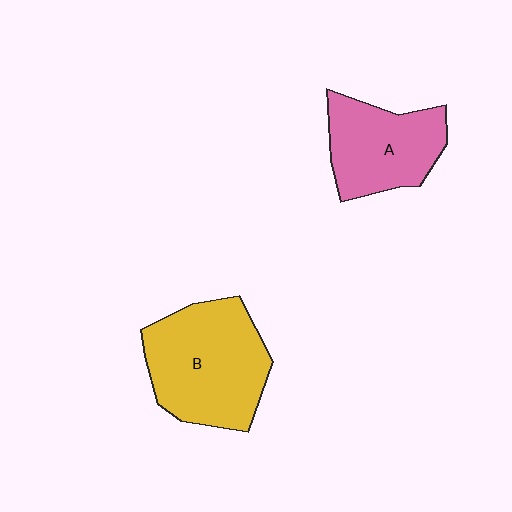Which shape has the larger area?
Shape B (yellow).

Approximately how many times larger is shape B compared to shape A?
Approximately 1.4 times.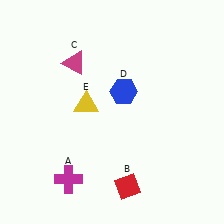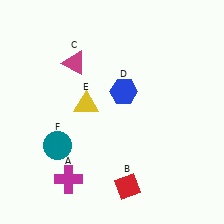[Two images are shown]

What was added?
A teal circle (F) was added in Image 2.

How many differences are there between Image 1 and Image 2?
There is 1 difference between the two images.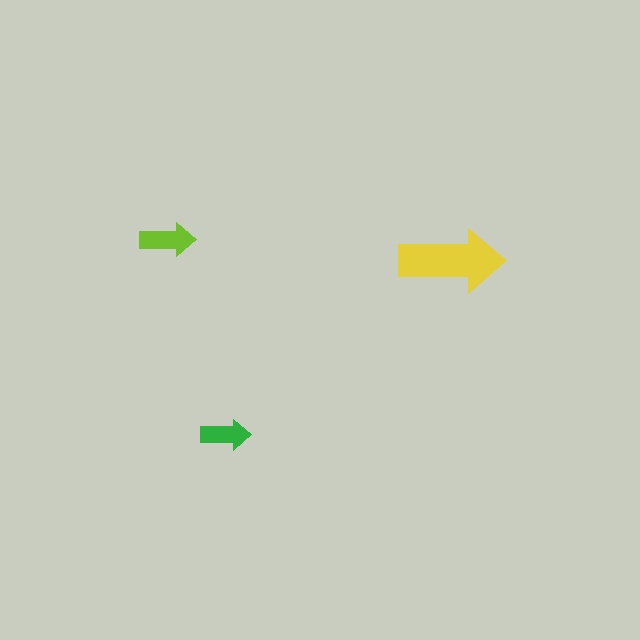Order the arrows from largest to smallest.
the yellow one, the lime one, the green one.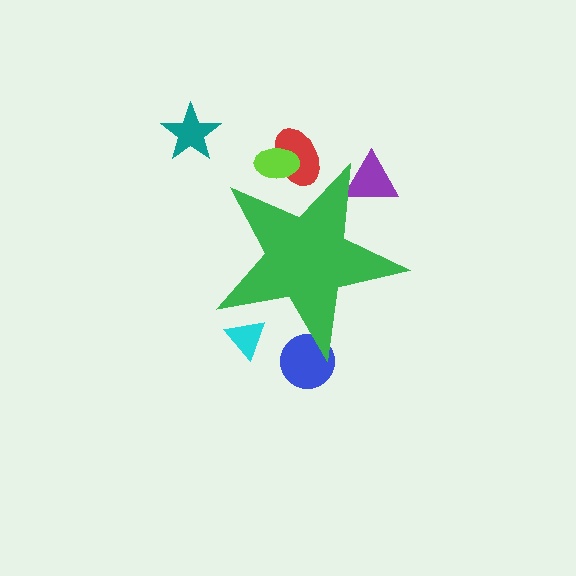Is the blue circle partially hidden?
Yes, the blue circle is partially hidden behind the green star.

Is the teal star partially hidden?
No, the teal star is fully visible.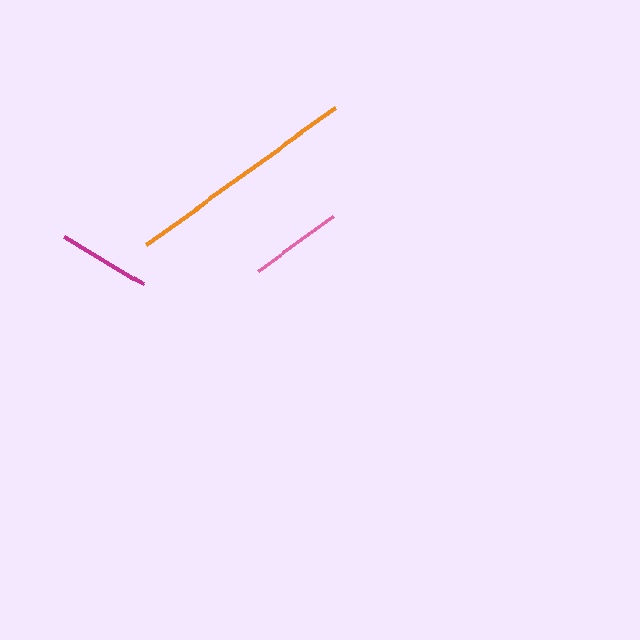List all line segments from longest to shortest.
From longest to shortest: orange, magenta, pink.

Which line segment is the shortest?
The pink line is the shortest at approximately 92 pixels.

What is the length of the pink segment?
The pink segment is approximately 92 pixels long.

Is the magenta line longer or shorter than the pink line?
The magenta line is longer than the pink line.